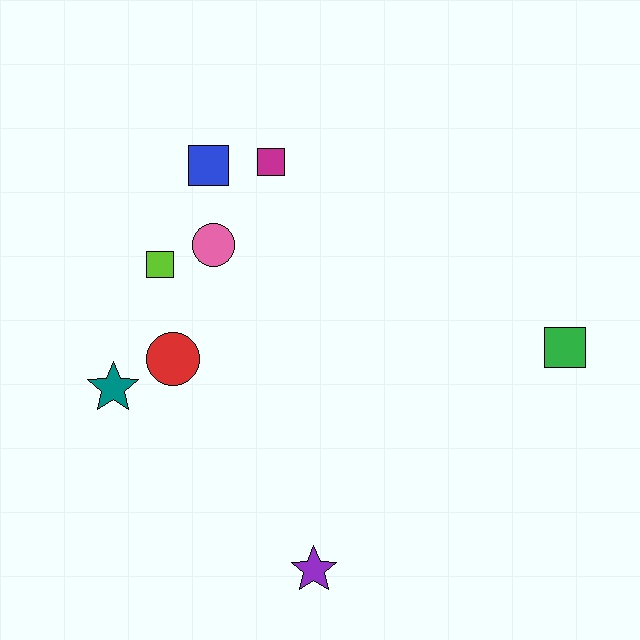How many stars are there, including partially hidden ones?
There are 2 stars.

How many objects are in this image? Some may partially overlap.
There are 8 objects.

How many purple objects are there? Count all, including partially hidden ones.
There is 1 purple object.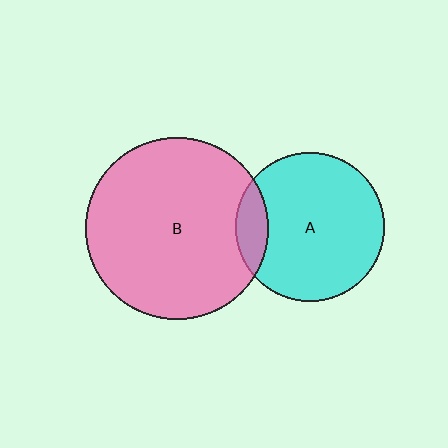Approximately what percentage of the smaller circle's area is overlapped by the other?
Approximately 15%.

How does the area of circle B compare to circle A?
Approximately 1.5 times.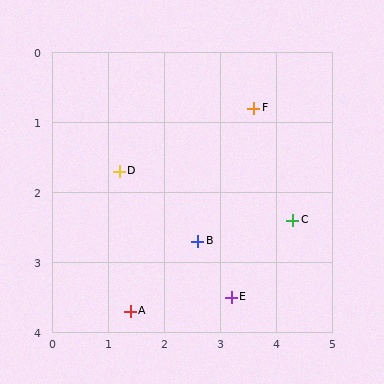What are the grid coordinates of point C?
Point C is at approximately (4.3, 2.4).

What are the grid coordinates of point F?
Point F is at approximately (3.6, 0.8).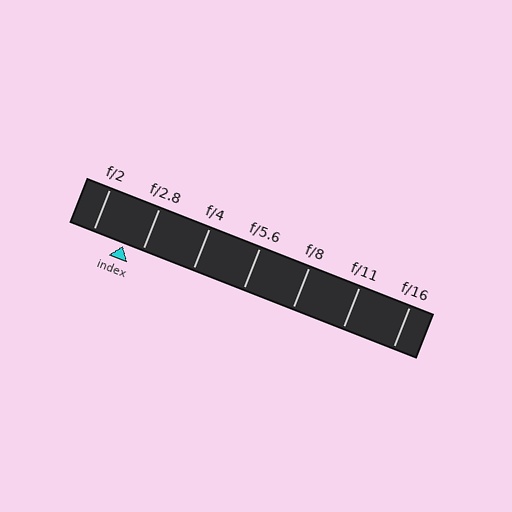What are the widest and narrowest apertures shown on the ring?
The widest aperture shown is f/2 and the narrowest is f/16.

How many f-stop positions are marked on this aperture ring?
There are 7 f-stop positions marked.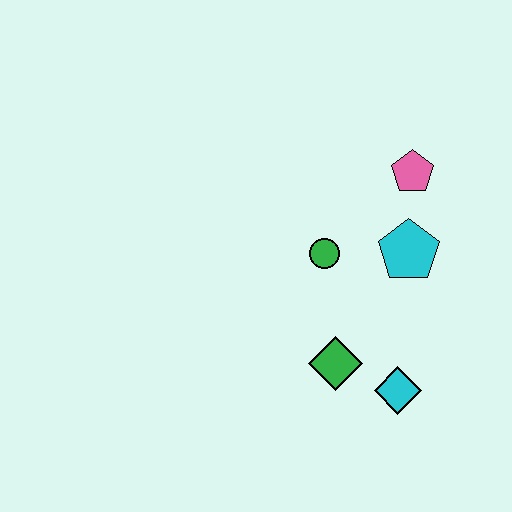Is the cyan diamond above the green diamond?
No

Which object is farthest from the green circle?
The cyan diamond is farthest from the green circle.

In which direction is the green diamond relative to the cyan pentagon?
The green diamond is below the cyan pentagon.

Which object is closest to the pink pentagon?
The cyan pentagon is closest to the pink pentagon.